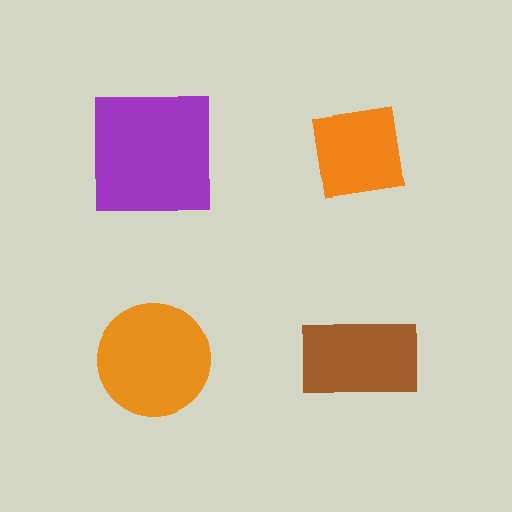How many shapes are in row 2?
2 shapes.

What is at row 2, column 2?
A brown rectangle.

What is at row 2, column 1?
An orange circle.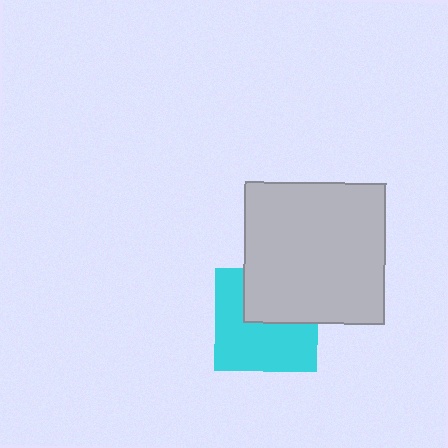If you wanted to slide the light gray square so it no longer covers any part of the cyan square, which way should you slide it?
Slide it up — that is the most direct way to separate the two shapes.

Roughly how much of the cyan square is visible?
About half of it is visible (roughly 61%).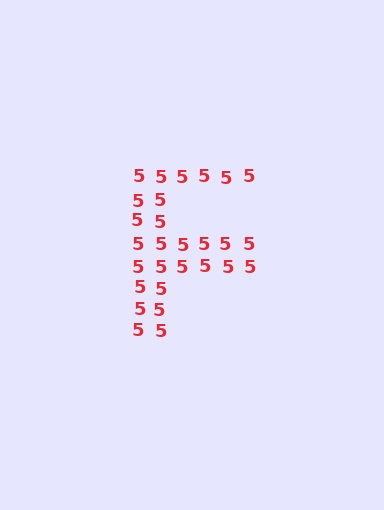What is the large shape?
The large shape is the letter F.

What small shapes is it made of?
It is made of small digit 5's.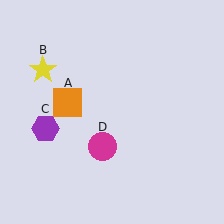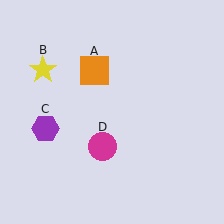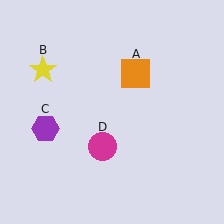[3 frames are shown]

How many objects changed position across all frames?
1 object changed position: orange square (object A).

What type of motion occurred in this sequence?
The orange square (object A) rotated clockwise around the center of the scene.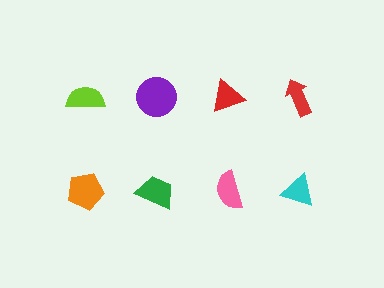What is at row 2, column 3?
A pink semicircle.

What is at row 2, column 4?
A cyan triangle.